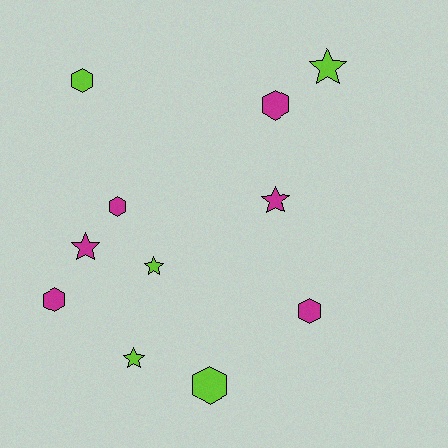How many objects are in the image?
There are 11 objects.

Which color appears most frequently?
Magenta, with 6 objects.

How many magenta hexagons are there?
There are 4 magenta hexagons.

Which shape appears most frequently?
Hexagon, with 6 objects.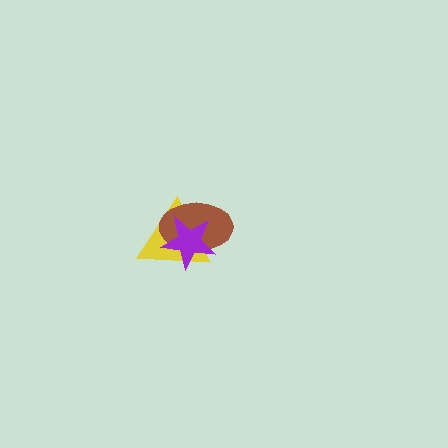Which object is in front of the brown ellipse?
The purple star is in front of the brown ellipse.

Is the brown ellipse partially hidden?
Yes, it is partially covered by another shape.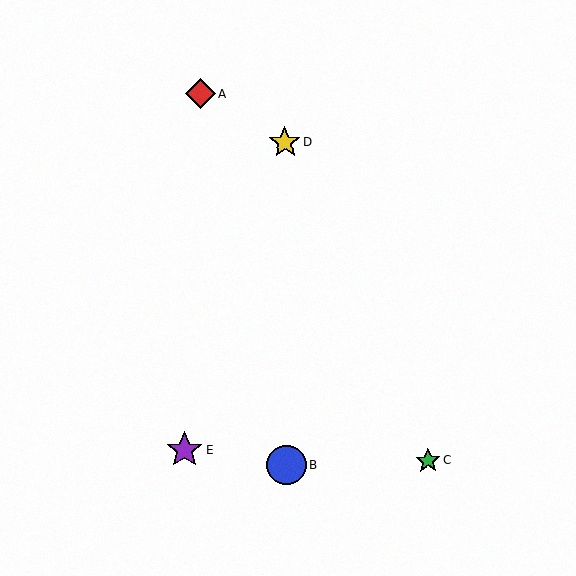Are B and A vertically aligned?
No, B is at x≈286 and A is at x≈201.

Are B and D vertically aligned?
Yes, both are at x≈286.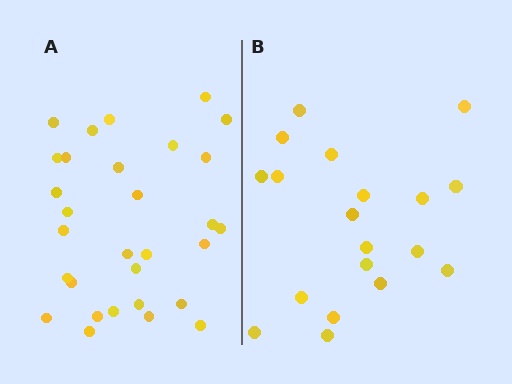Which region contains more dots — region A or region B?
Region A (the left region) has more dots.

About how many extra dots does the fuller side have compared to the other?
Region A has roughly 12 or so more dots than region B.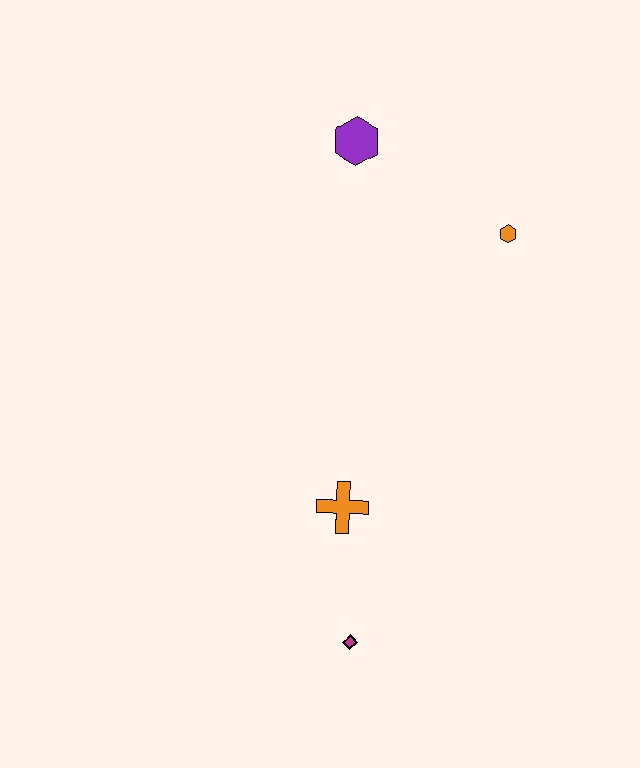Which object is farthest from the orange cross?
The purple hexagon is farthest from the orange cross.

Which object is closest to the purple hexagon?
The orange hexagon is closest to the purple hexagon.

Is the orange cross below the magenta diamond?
No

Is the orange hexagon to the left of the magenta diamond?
No